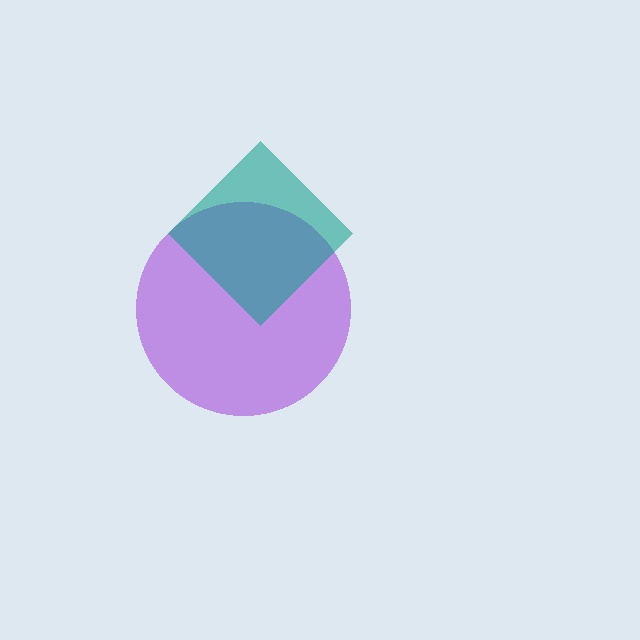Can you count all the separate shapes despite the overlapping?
Yes, there are 2 separate shapes.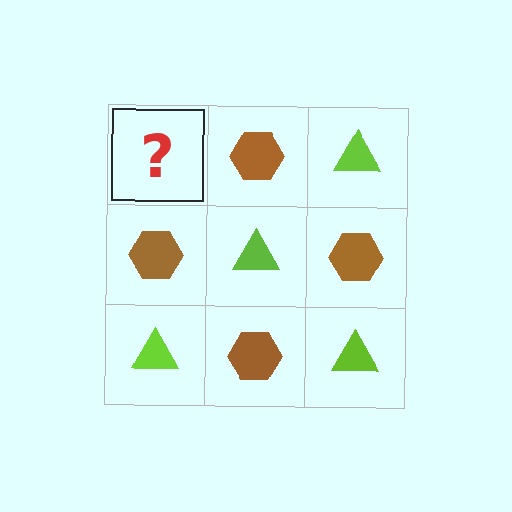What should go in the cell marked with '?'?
The missing cell should contain a lime triangle.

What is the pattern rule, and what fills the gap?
The rule is that it alternates lime triangle and brown hexagon in a checkerboard pattern. The gap should be filled with a lime triangle.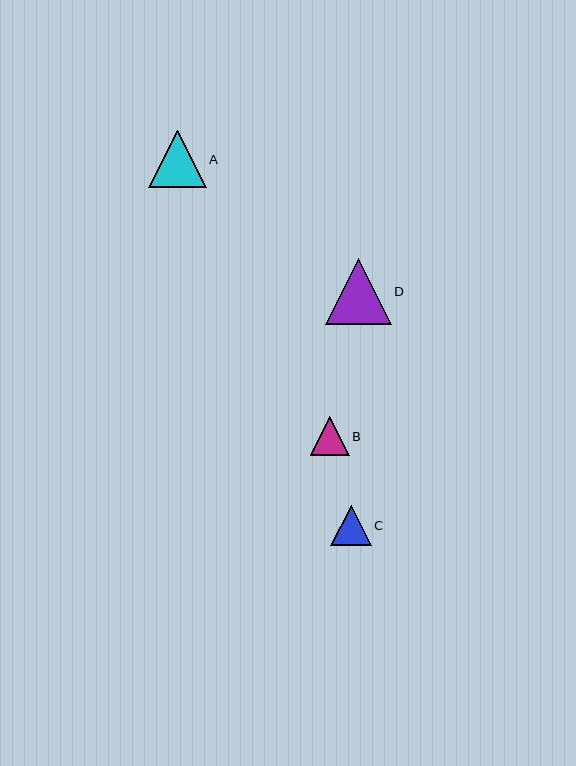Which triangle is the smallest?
Triangle B is the smallest with a size of approximately 39 pixels.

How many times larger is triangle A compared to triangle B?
Triangle A is approximately 1.5 times the size of triangle B.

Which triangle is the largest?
Triangle D is the largest with a size of approximately 66 pixels.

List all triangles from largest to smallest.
From largest to smallest: D, A, C, B.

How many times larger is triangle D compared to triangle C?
Triangle D is approximately 1.6 times the size of triangle C.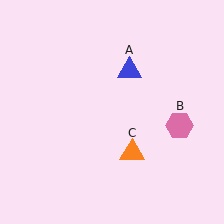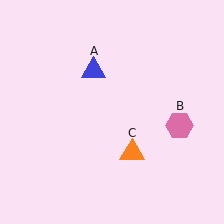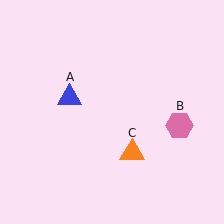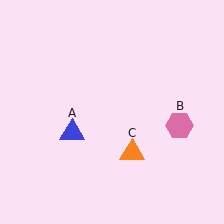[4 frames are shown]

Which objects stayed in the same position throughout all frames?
Pink hexagon (object B) and orange triangle (object C) remained stationary.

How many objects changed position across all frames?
1 object changed position: blue triangle (object A).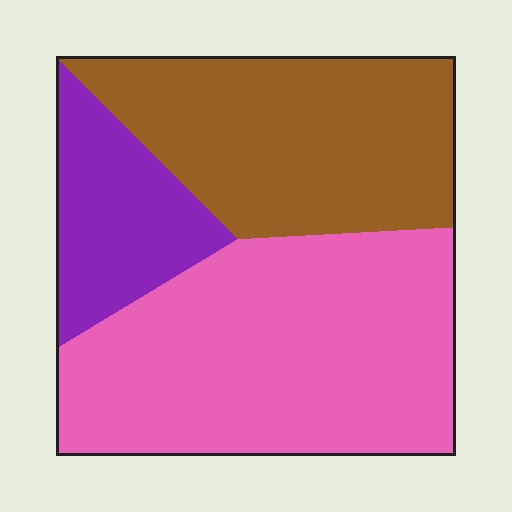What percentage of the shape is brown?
Brown covers roughly 35% of the shape.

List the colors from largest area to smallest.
From largest to smallest: pink, brown, purple.